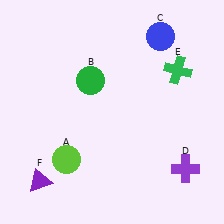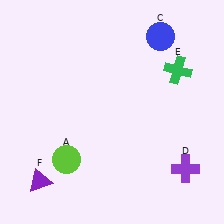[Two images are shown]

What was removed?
The green circle (B) was removed in Image 2.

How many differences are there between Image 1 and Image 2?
There is 1 difference between the two images.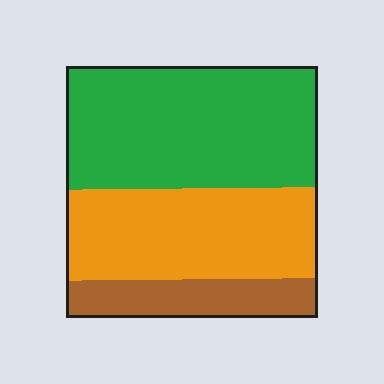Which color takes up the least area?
Brown, at roughly 15%.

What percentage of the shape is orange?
Orange takes up about three eighths (3/8) of the shape.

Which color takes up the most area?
Green, at roughly 50%.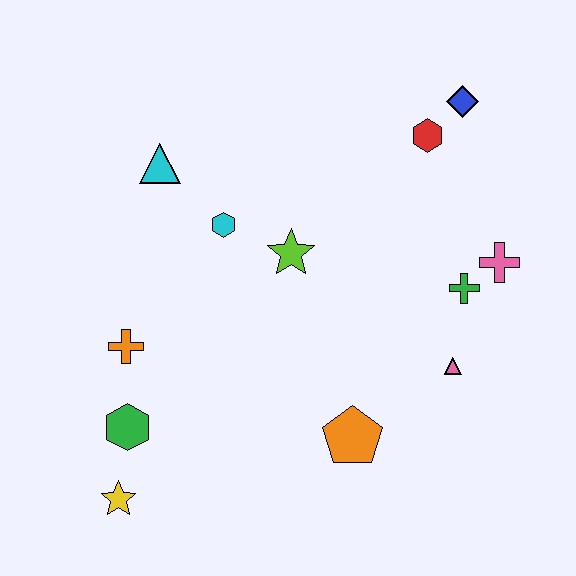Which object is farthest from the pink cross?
The yellow star is farthest from the pink cross.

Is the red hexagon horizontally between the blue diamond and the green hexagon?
Yes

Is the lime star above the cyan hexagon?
No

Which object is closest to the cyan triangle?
The cyan hexagon is closest to the cyan triangle.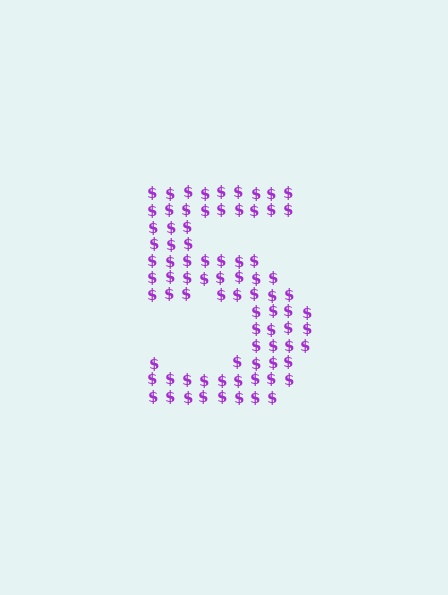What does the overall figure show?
The overall figure shows the digit 5.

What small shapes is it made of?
It is made of small dollar signs.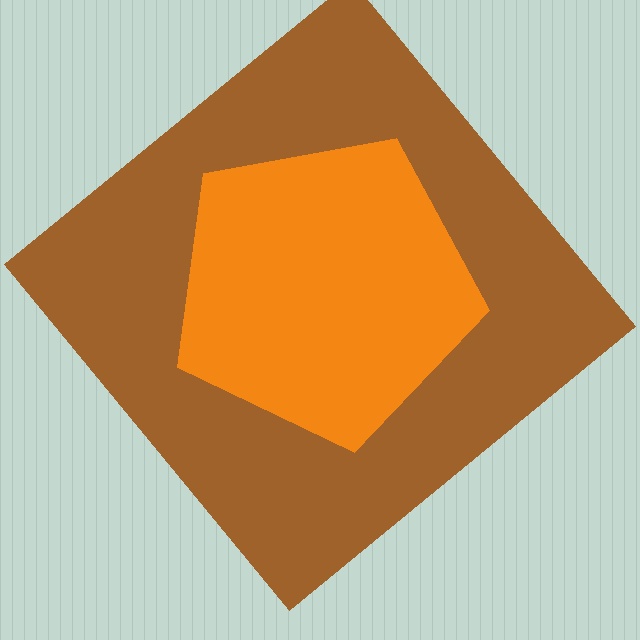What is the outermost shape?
The brown diamond.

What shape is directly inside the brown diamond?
The orange pentagon.